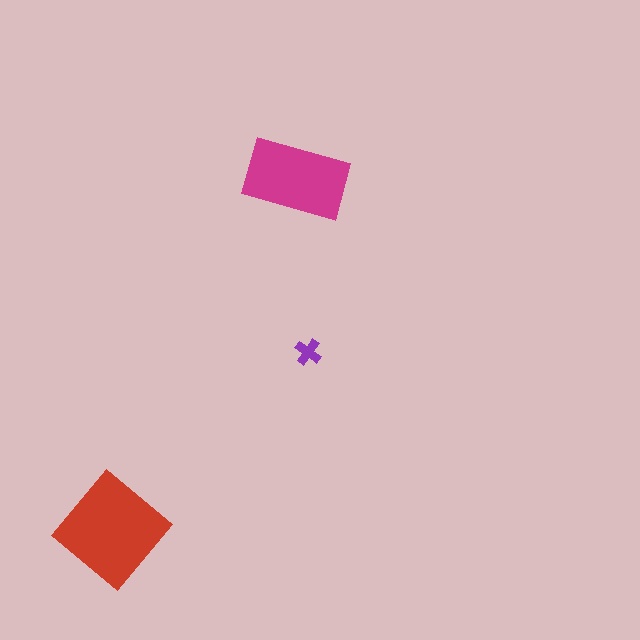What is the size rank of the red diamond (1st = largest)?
1st.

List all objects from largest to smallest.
The red diamond, the magenta rectangle, the purple cross.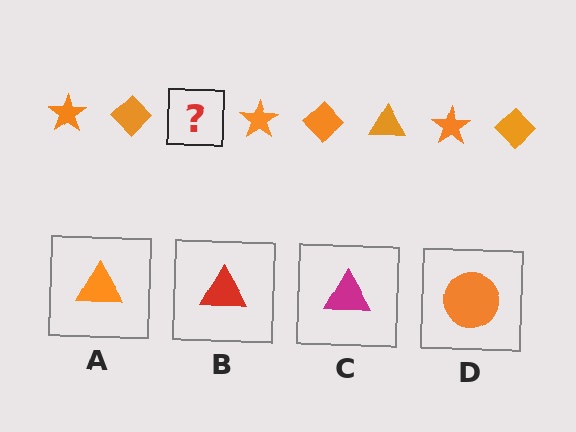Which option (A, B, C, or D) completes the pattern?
A.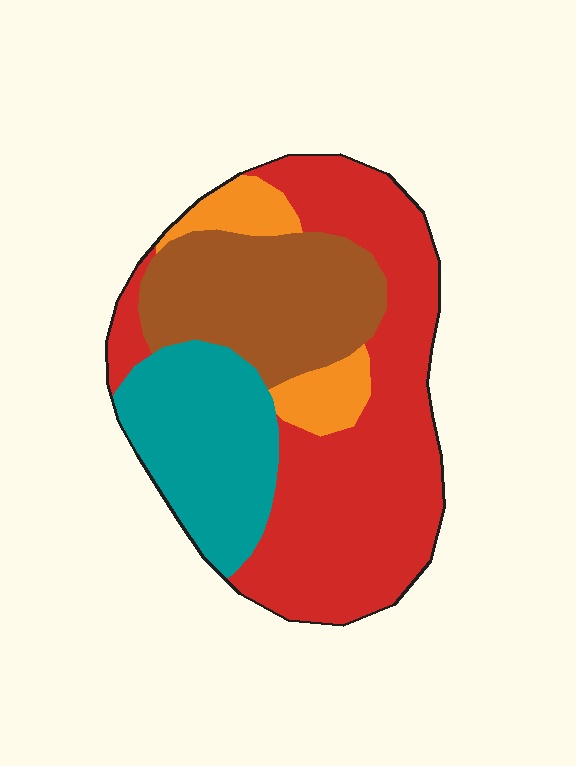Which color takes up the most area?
Red, at roughly 45%.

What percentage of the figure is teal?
Teal takes up about one fifth (1/5) of the figure.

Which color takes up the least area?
Orange, at roughly 10%.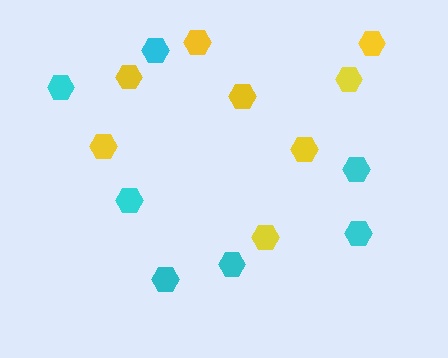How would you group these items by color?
There are 2 groups: one group of cyan hexagons (7) and one group of yellow hexagons (8).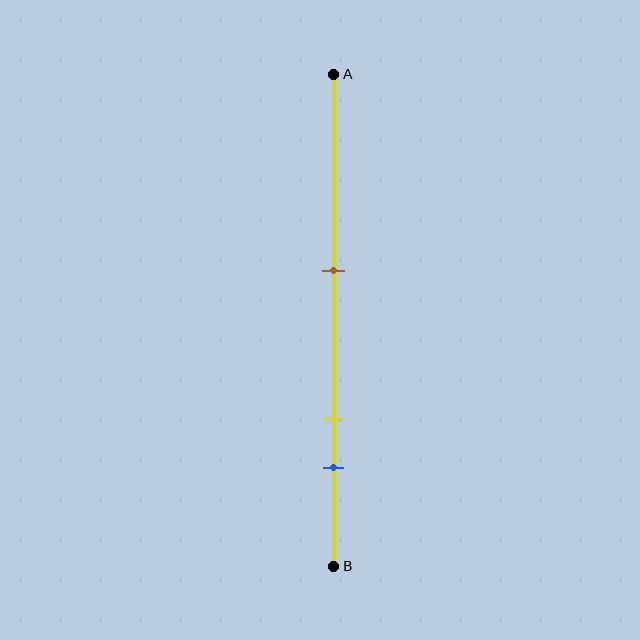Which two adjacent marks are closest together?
The yellow and blue marks are the closest adjacent pair.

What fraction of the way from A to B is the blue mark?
The blue mark is approximately 80% (0.8) of the way from A to B.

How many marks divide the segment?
There are 3 marks dividing the segment.